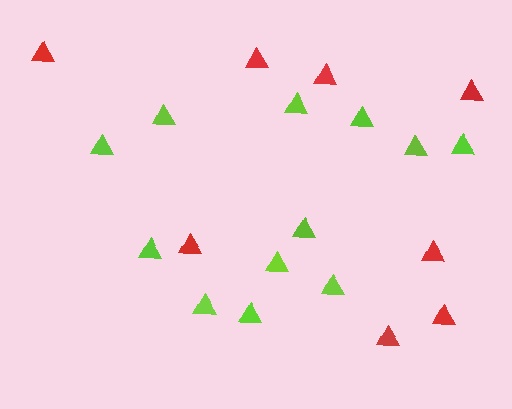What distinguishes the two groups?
There are 2 groups: one group of red triangles (8) and one group of lime triangles (12).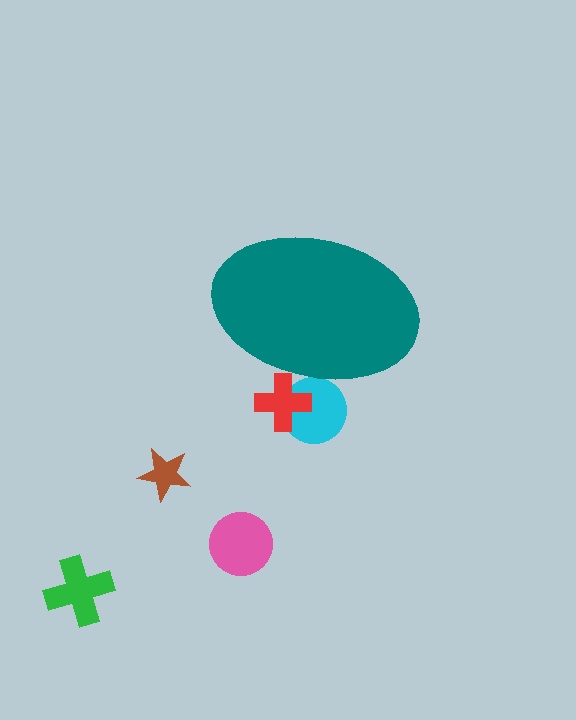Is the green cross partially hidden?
No, the green cross is fully visible.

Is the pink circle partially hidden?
No, the pink circle is fully visible.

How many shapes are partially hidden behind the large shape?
2 shapes are partially hidden.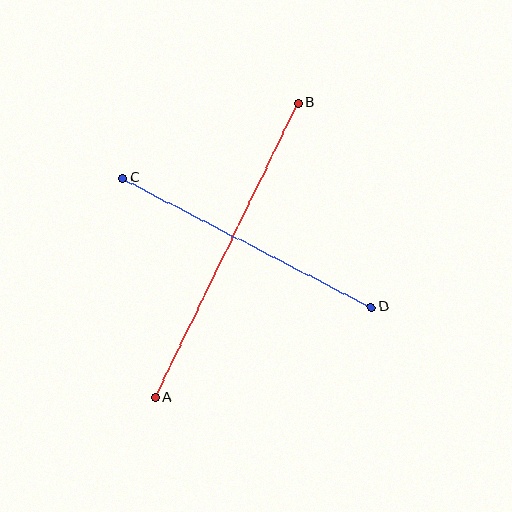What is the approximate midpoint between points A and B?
The midpoint is at approximately (227, 250) pixels.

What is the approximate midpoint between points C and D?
The midpoint is at approximately (247, 242) pixels.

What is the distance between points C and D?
The distance is approximately 280 pixels.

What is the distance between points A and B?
The distance is approximately 327 pixels.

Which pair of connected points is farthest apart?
Points A and B are farthest apart.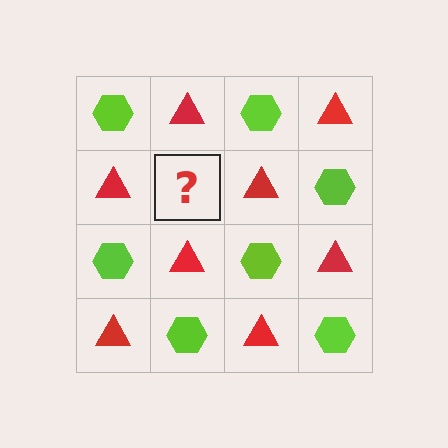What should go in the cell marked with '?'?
The missing cell should contain a lime hexagon.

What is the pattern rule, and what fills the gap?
The rule is that it alternates lime hexagon and red triangle in a checkerboard pattern. The gap should be filled with a lime hexagon.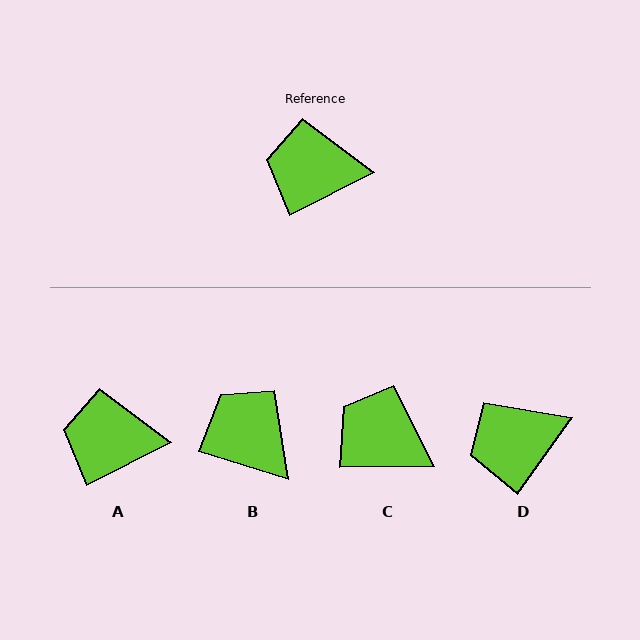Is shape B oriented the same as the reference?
No, it is off by about 44 degrees.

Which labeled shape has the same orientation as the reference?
A.